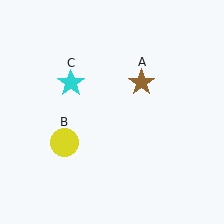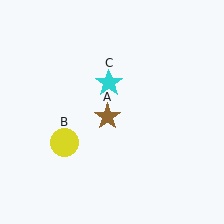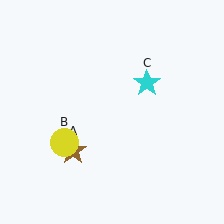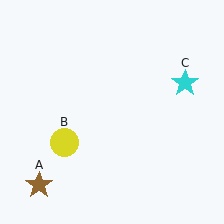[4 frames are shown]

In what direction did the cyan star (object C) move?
The cyan star (object C) moved right.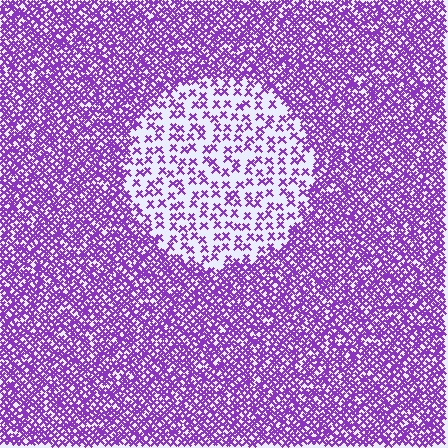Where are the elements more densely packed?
The elements are more densely packed outside the circle boundary.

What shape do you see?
I see a circle.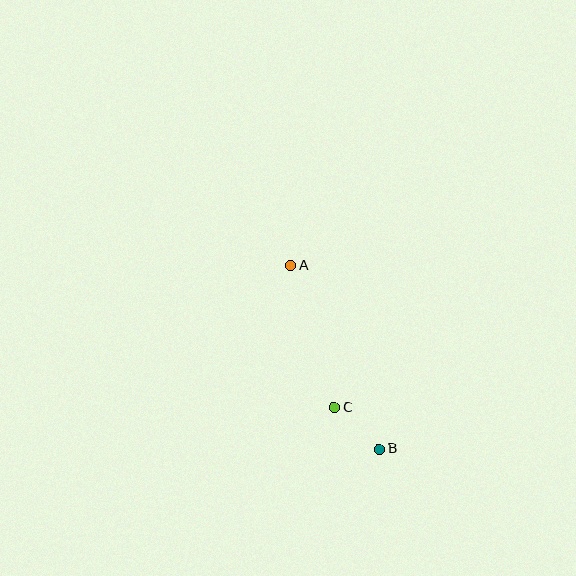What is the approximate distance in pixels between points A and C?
The distance between A and C is approximately 149 pixels.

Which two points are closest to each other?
Points B and C are closest to each other.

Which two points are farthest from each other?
Points A and B are farthest from each other.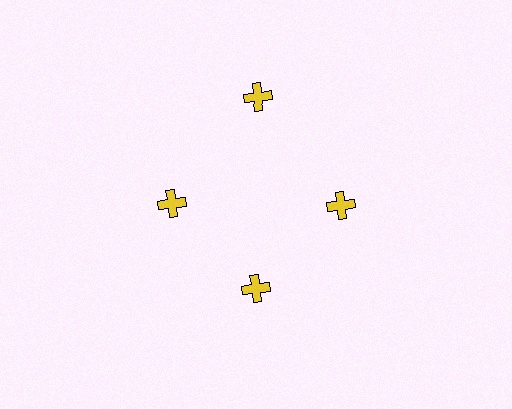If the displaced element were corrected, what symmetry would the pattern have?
It would have 4-fold rotational symmetry — the pattern would map onto itself every 90 degrees.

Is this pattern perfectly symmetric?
No. The 4 yellow crosses are arranged in a ring, but one element near the 12 o'clock position is pushed outward from the center, breaking the 4-fold rotational symmetry.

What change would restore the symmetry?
The symmetry would be restored by moving it inward, back onto the ring so that all 4 crosses sit at equal angles and equal distance from the center.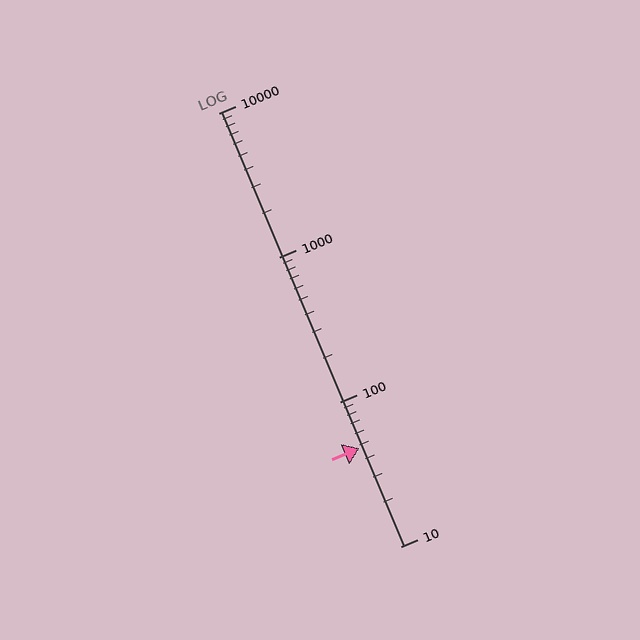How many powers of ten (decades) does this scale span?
The scale spans 3 decades, from 10 to 10000.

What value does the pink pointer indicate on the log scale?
The pointer indicates approximately 48.